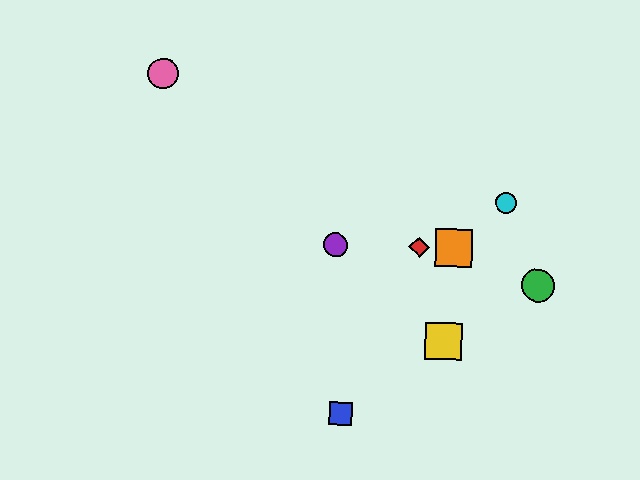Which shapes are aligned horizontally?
The red diamond, the purple circle, the orange square are aligned horizontally.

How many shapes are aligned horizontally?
3 shapes (the red diamond, the purple circle, the orange square) are aligned horizontally.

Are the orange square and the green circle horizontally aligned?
No, the orange square is at y≈248 and the green circle is at y≈286.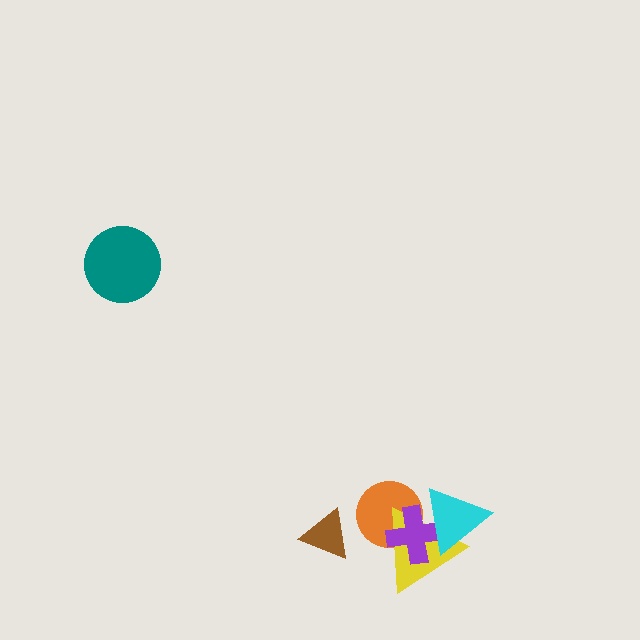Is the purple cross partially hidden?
Yes, it is partially covered by another shape.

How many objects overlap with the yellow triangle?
3 objects overlap with the yellow triangle.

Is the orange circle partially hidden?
Yes, it is partially covered by another shape.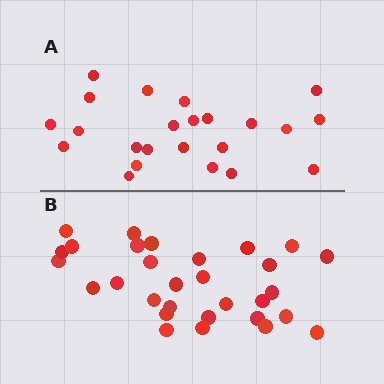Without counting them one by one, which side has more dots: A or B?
Region B (the bottom region) has more dots.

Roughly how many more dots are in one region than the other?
Region B has roughly 8 or so more dots than region A.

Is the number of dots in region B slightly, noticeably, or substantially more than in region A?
Region B has noticeably more, but not dramatically so. The ratio is roughly 1.3 to 1.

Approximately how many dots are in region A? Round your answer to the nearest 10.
About 20 dots. (The exact count is 23, which rounds to 20.)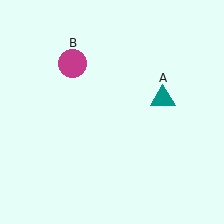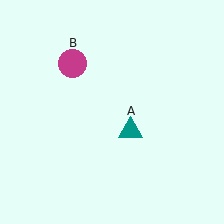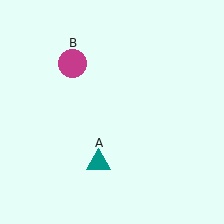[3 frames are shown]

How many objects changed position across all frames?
1 object changed position: teal triangle (object A).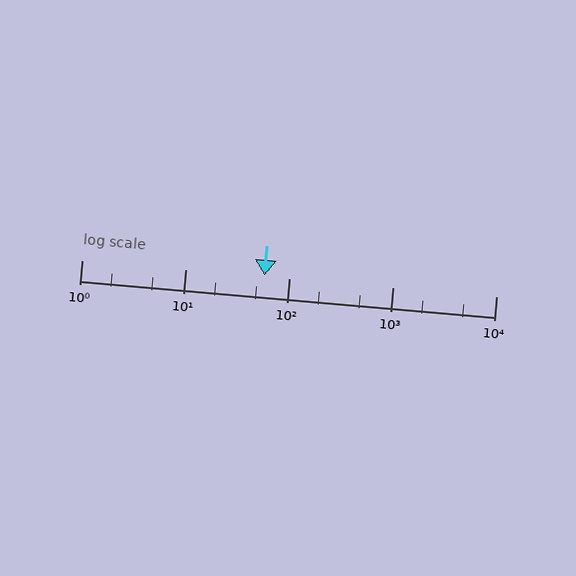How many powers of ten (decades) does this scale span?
The scale spans 4 decades, from 1 to 10000.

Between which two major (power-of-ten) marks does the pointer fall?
The pointer is between 10 and 100.